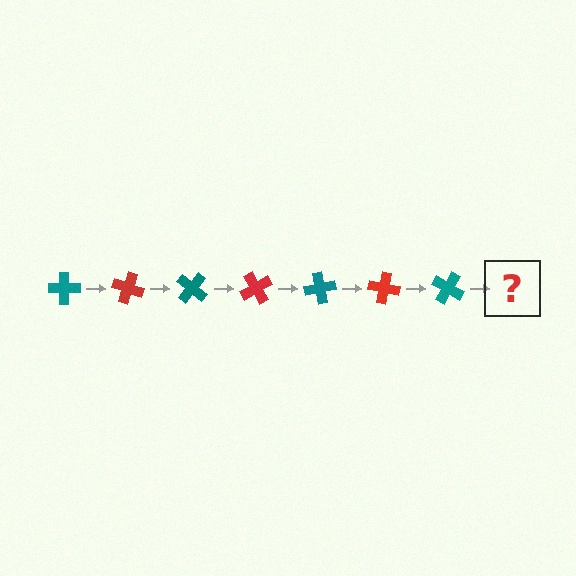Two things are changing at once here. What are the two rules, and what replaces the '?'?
The two rules are that it rotates 20 degrees each step and the color cycles through teal and red. The '?' should be a red cross, rotated 140 degrees from the start.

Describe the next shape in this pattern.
It should be a red cross, rotated 140 degrees from the start.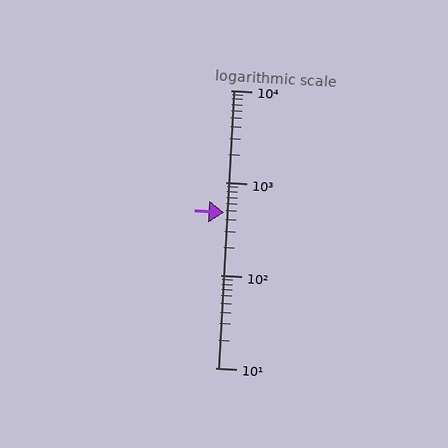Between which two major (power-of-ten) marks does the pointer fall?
The pointer is between 100 and 1000.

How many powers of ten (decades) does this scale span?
The scale spans 3 decades, from 10 to 10000.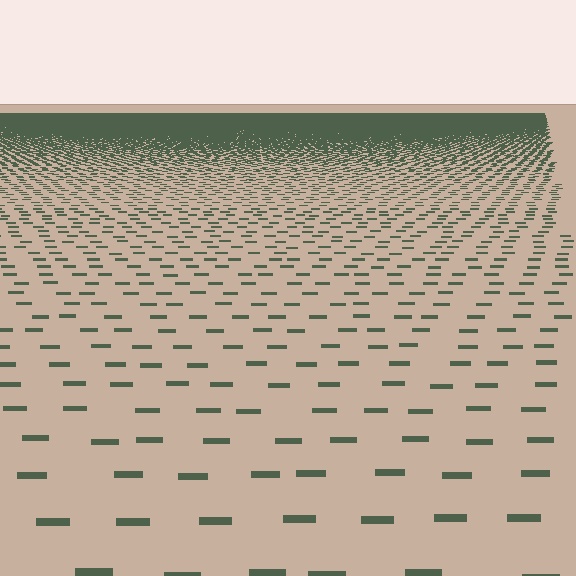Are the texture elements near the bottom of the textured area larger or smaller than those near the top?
Larger. Near the bottom, elements are closer to the viewer and appear at a bigger on-screen size.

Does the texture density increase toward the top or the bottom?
Density increases toward the top.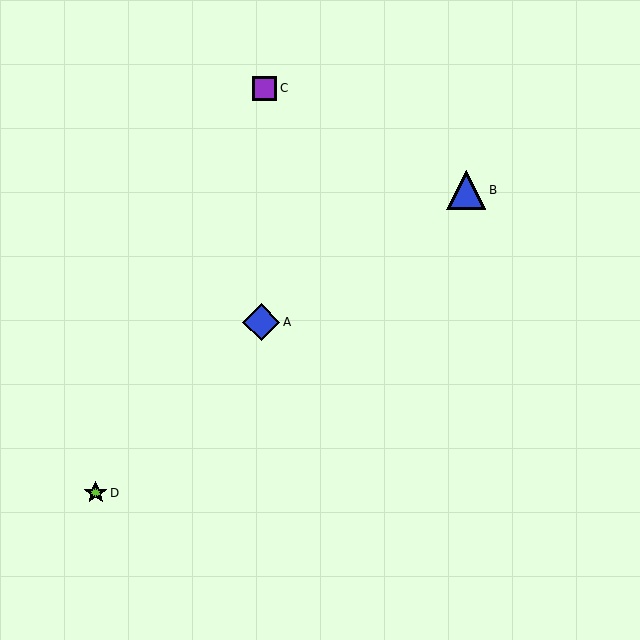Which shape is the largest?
The blue triangle (labeled B) is the largest.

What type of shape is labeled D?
Shape D is a lime star.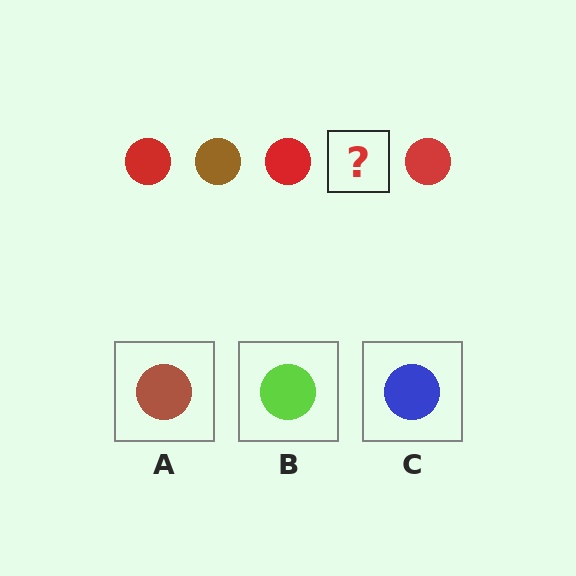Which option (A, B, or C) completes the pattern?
A.